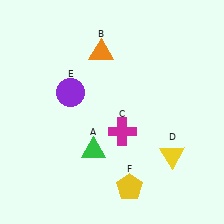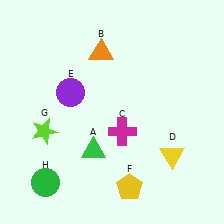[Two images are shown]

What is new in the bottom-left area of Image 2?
A green circle (H) was added in the bottom-left area of Image 2.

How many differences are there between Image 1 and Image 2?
There are 2 differences between the two images.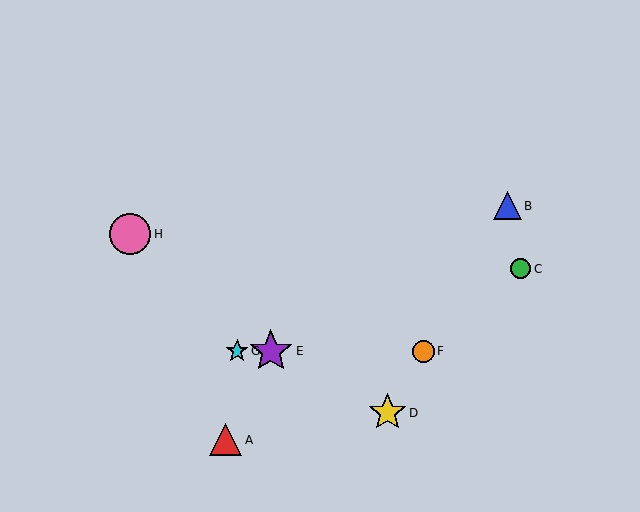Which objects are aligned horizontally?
Objects E, F, G are aligned horizontally.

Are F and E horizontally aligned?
Yes, both are at y≈351.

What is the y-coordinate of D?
Object D is at y≈413.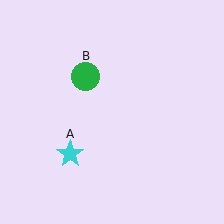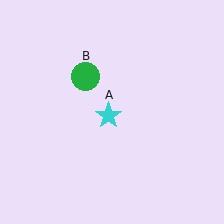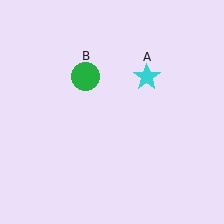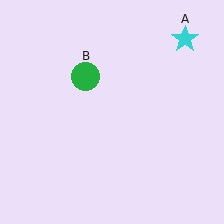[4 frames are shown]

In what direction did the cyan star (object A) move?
The cyan star (object A) moved up and to the right.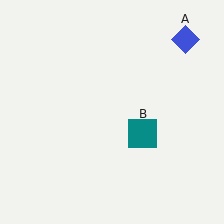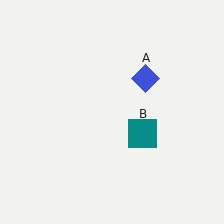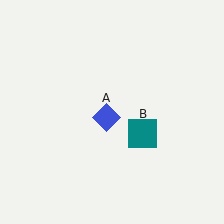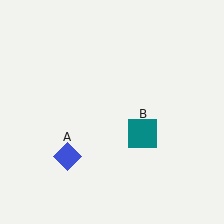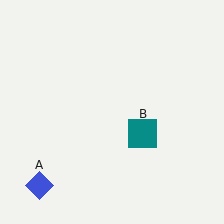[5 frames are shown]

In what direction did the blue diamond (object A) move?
The blue diamond (object A) moved down and to the left.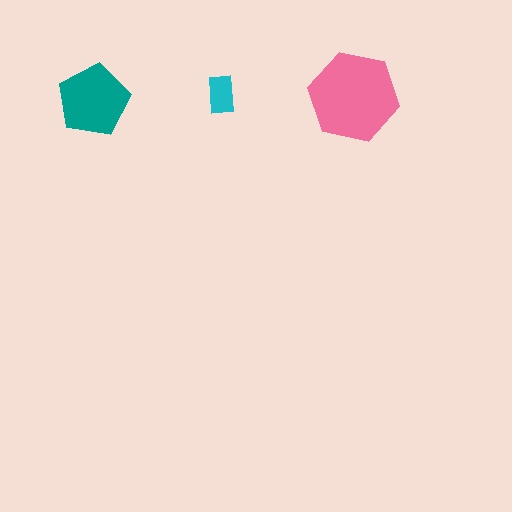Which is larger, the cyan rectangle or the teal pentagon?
The teal pentagon.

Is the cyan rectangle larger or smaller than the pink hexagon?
Smaller.